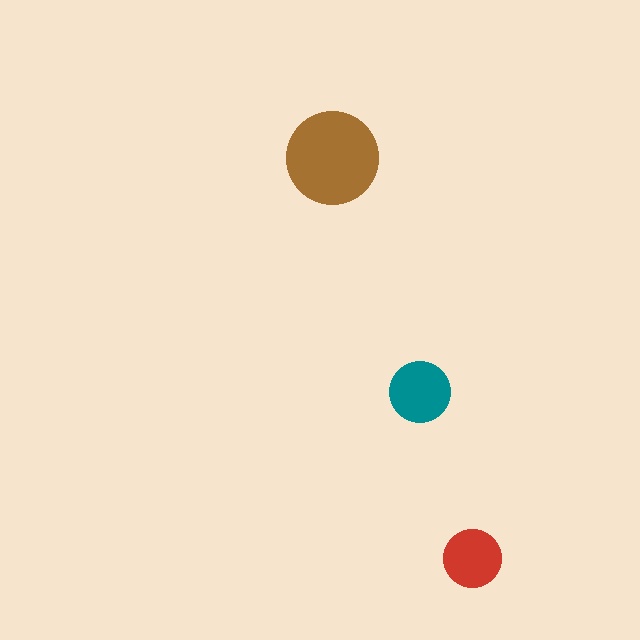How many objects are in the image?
There are 3 objects in the image.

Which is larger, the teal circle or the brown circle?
The brown one.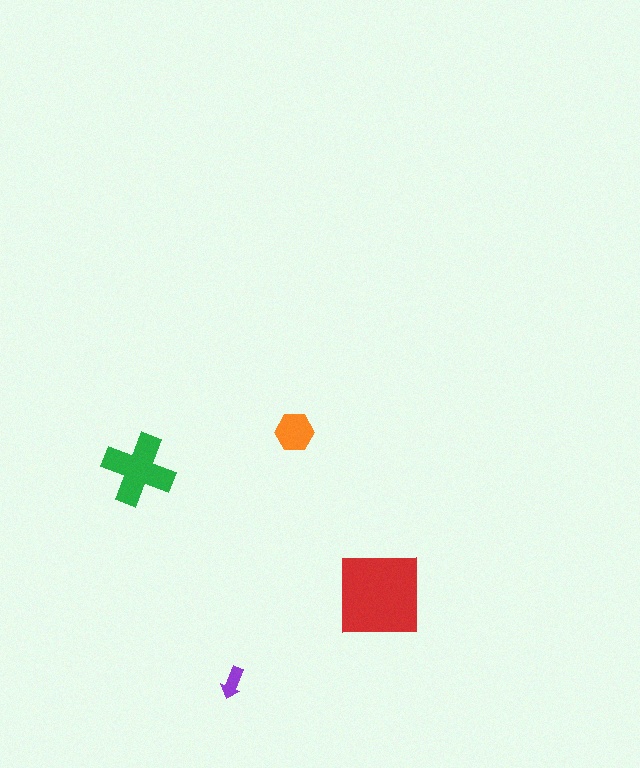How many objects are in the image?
There are 4 objects in the image.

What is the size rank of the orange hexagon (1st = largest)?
3rd.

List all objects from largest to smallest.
The red square, the green cross, the orange hexagon, the purple arrow.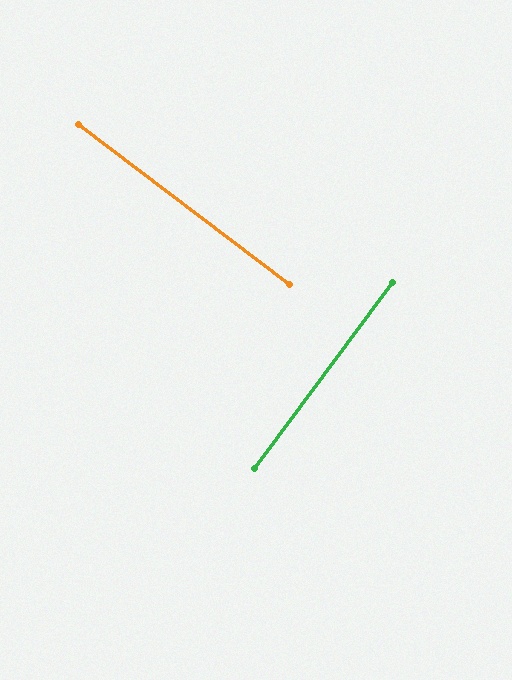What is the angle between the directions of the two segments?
Approximately 90 degrees.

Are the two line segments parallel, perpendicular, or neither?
Perpendicular — they meet at approximately 90°.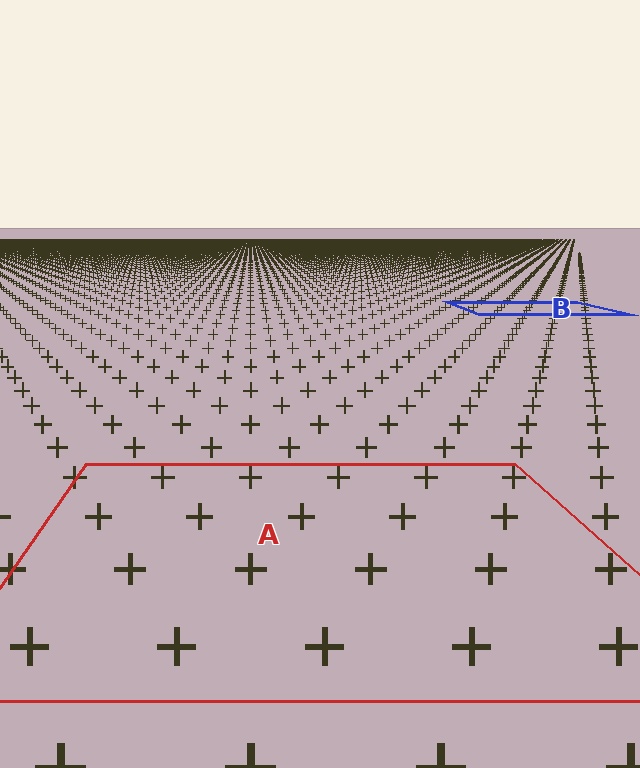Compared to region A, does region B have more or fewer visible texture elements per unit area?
Region B has more texture elements per unit area — they are packed more densely because it is farther away.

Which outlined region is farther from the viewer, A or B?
Region B is farther from the viewer — the texture elements inside it appear smaller and more densely packed.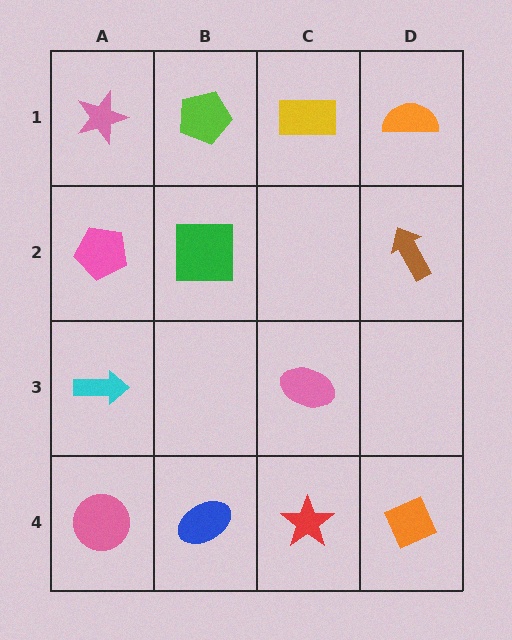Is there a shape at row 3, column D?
No, that cell is empty.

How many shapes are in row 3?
2 shapes.